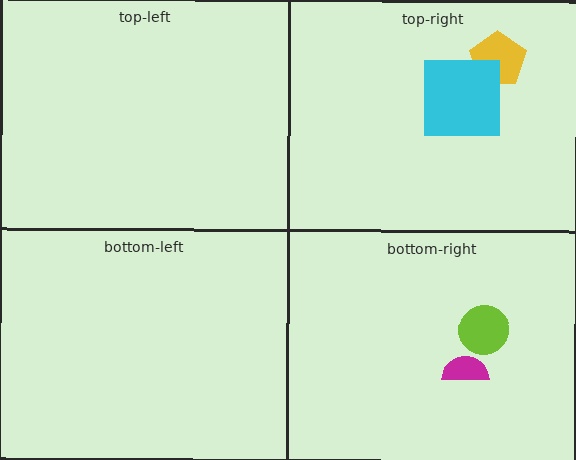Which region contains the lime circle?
The bottom-right region.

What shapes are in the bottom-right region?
The lime circle, the magenta semicircle.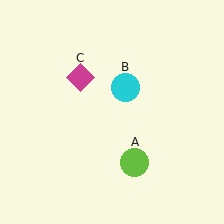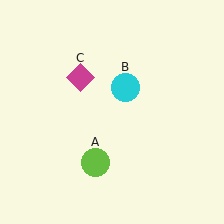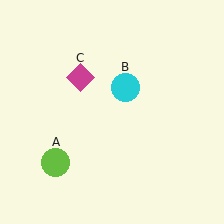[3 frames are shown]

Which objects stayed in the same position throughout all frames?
Cyan circle (object B) and magenta diamond (object C) remained stationary.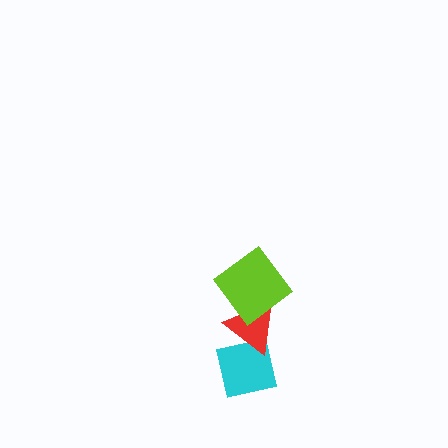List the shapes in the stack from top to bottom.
From top to bottom: the lime diamond, the red triangle, the cyan square.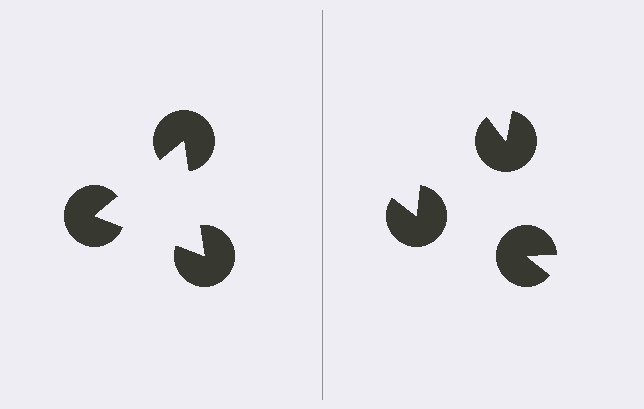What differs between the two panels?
The pac-man discs are positioned identically on both sides; only the wedge orientations differ. On the left they align to a triangle; on the right they are misaligned.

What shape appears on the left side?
An illusory triangle.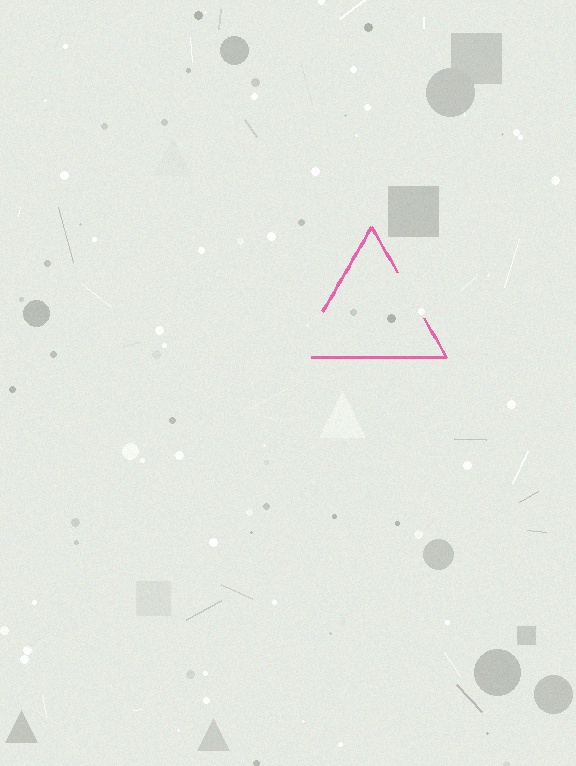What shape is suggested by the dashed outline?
The dashed outline suggests a triangle.